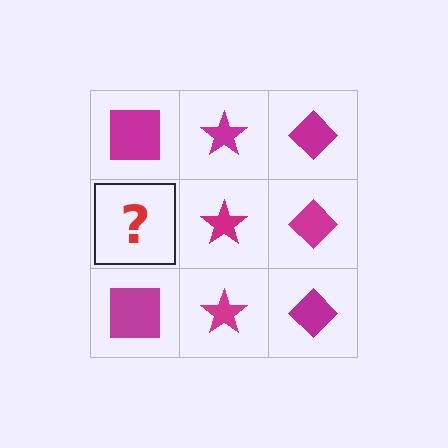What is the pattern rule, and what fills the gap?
The rule is that each column has a consistent shape. The gap should be filled with a magenta square.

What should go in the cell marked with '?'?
The missing cell should contain a magenta square.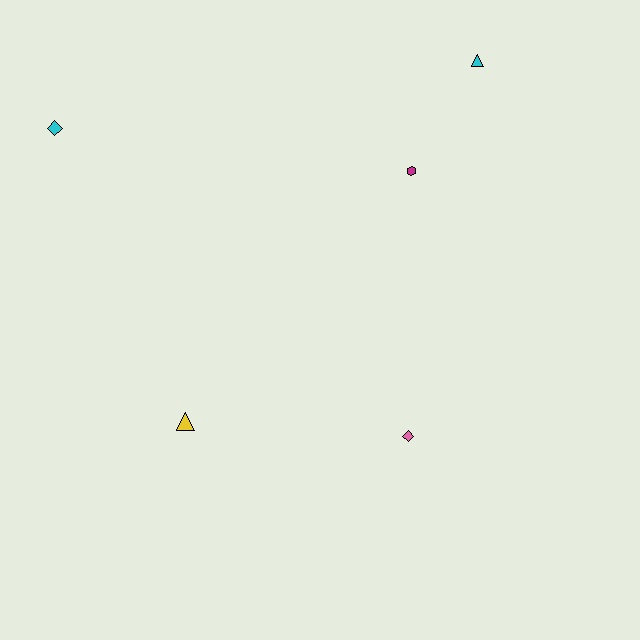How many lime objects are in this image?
There are no lime objects.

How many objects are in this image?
There are 5 objects.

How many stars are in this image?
There are no stars.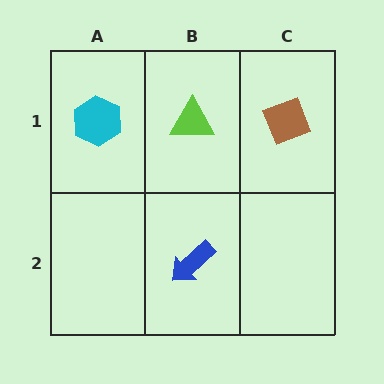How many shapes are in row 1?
3 shapes.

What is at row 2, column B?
A blue arrow.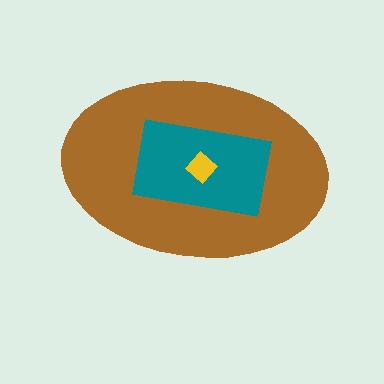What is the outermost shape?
The brown ellipse.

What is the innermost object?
The yellow diamond.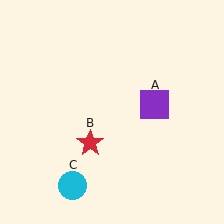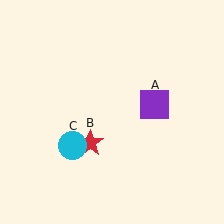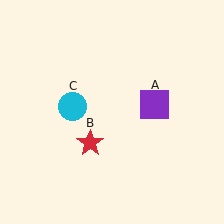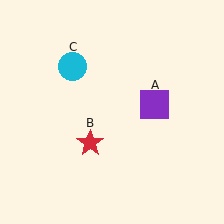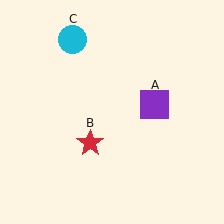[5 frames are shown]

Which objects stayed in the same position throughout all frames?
Purple square (object A) and red star (object B) remained stationary.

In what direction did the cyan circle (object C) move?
The cyan circle (object C) moved up.